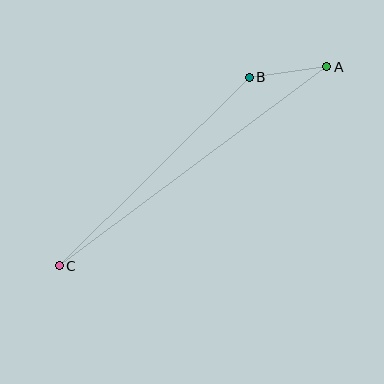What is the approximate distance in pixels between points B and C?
The distance between B and C is approximately 267 pixels.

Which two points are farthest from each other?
Points A and C are farthest from each other.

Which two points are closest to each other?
Points A and B are closest to each other.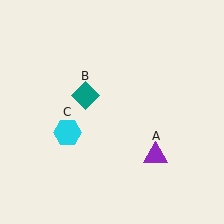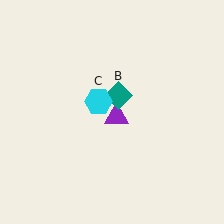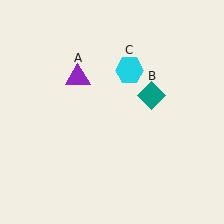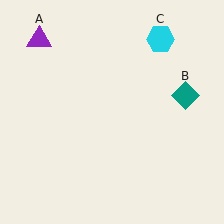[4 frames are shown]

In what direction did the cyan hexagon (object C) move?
The cyan hexagon (object C) moved up and to the right.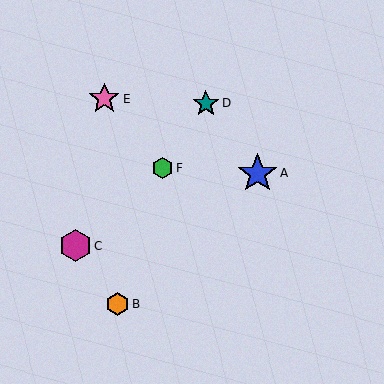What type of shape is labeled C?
Shape C is a magenta hexagon.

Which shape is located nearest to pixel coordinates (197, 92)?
The teal star (labeled D) at (206, 104) is nearest to that location.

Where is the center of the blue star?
The center of the blue star is at (258, 174).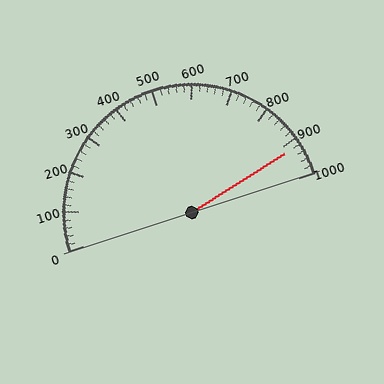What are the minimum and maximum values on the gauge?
The gauge ranges from 0 to 1000.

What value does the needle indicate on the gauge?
The needle indicates approximately 920.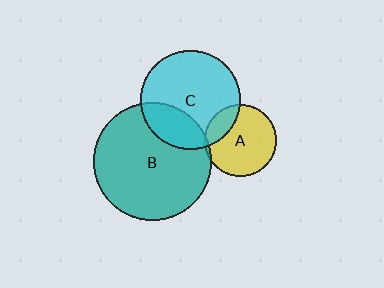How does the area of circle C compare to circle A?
Approximately 1.9 times.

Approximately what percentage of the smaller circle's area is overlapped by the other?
Approximately 5%.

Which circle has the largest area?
Circle B (teal).